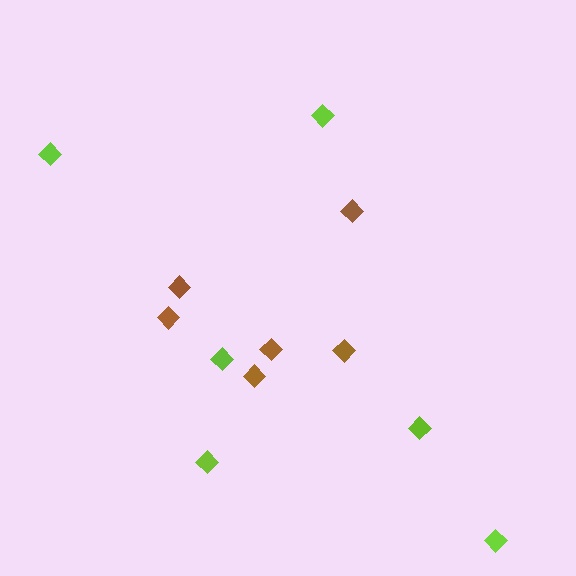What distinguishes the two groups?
There are 2 groups: one group of brown diamonds (6) and one group of lime diamonds (6).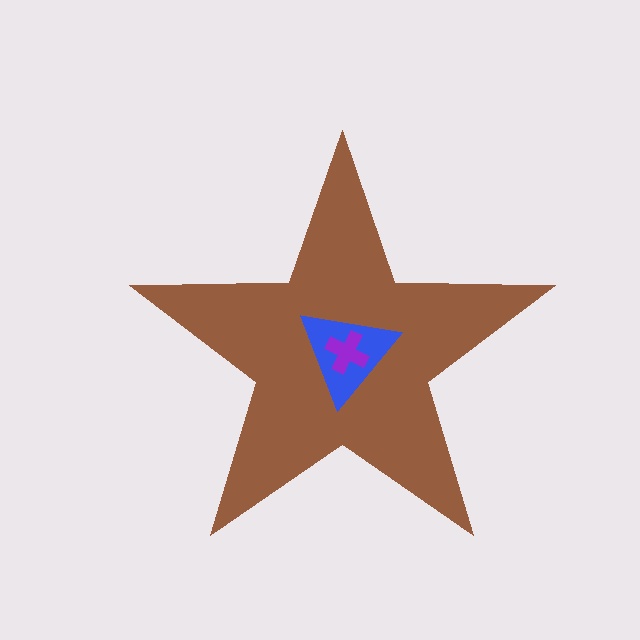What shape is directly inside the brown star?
The blue triangle.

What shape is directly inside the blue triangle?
The purple cross.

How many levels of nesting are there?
3.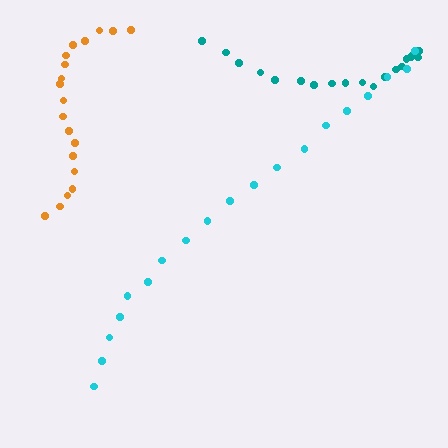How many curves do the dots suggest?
There are 3 distinct paths.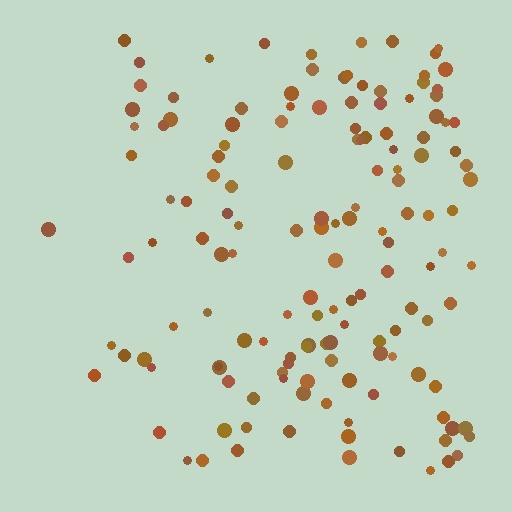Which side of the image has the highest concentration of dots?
The right.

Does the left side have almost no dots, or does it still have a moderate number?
Still a moderate number, just noticeably fewer than the right.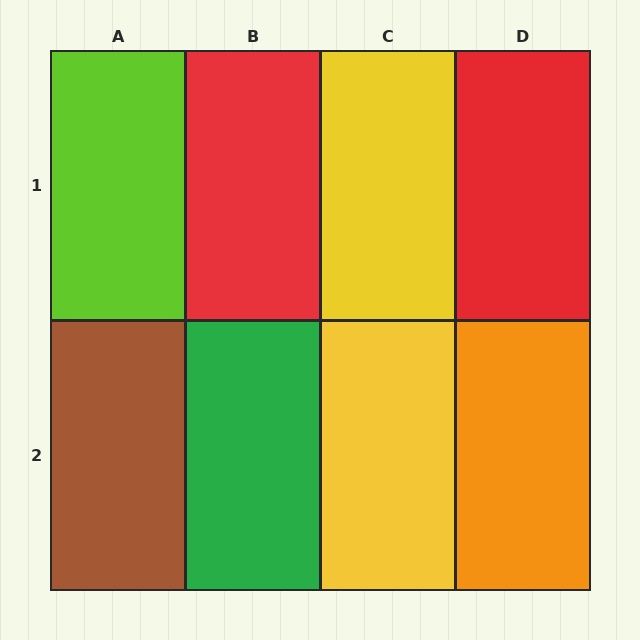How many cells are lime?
1 cell is lime.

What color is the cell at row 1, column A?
Lime.